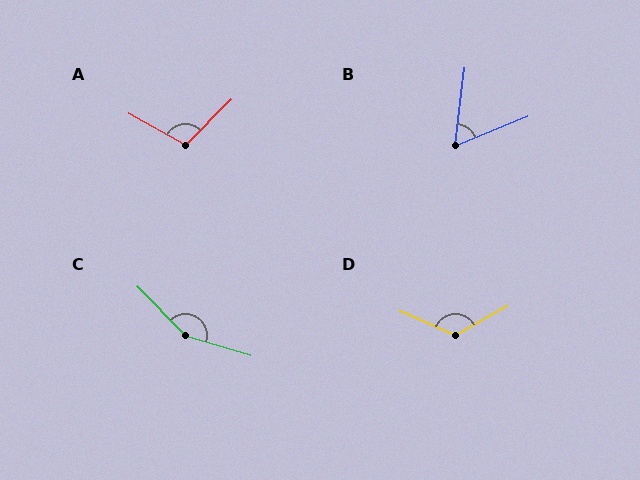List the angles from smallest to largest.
B (61°), A (106°), D (126°), C (151°).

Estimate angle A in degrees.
Approximately 106 degrees.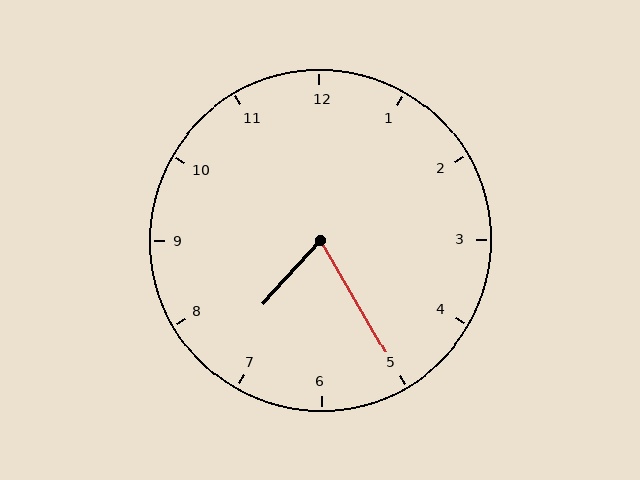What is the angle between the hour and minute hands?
Approximately 72 degrees.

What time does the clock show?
7:25.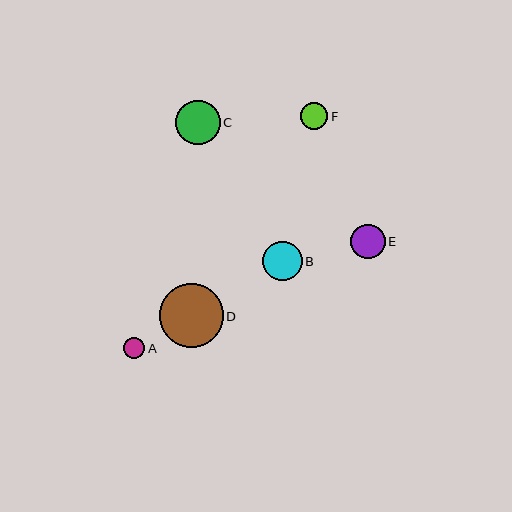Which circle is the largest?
Circle D is the largest with a size of approximately 64 pixels.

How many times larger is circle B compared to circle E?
Circle B is approximately 1.1 times the size of circle E.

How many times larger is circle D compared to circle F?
Circle D is approximately 2.3 times the size of circle F.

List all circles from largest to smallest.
From largest to smallest: D, C, B, E, F, A.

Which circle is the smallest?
Circle A is the smallest with a size of approximately 21 pixels.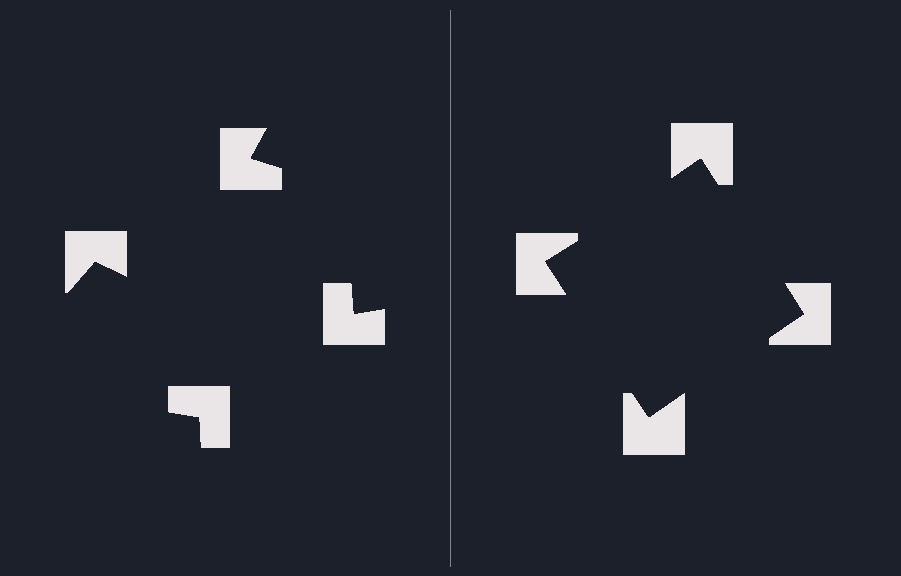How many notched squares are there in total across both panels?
8 — 4 on each side.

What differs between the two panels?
The notched squares are positioned identically on both sides; only the wedge orientations differ. On the right they align to a square; on the left they are misaligned.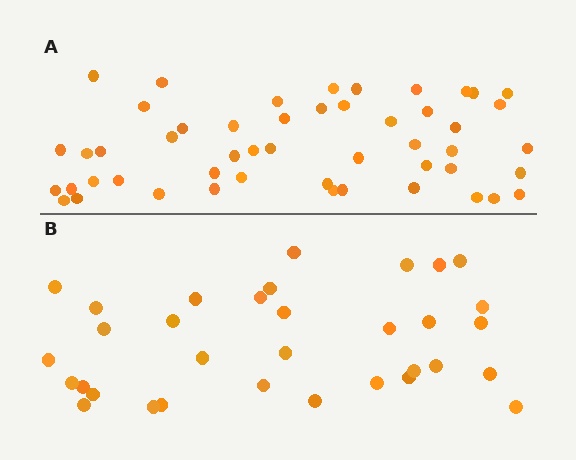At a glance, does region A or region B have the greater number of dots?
Region A (the top region) has more dots.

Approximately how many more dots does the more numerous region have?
Region A has approximately 15 more dots than region B.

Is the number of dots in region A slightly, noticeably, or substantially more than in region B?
Region A has substantially more. The ratio is roughly 1.5 to 1.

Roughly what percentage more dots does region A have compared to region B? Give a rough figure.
About 50% more.